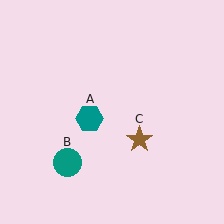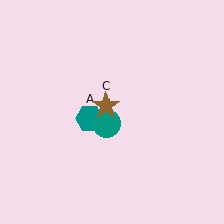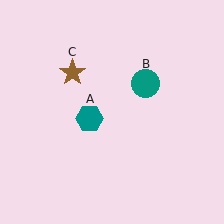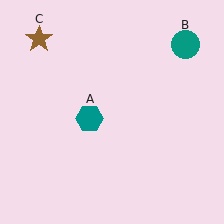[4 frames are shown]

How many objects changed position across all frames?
2 objects changed position: teal circle (object B), brown star (object C).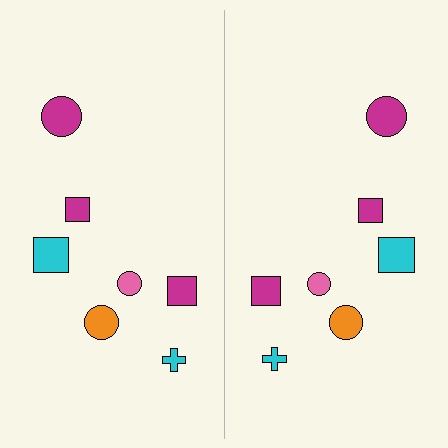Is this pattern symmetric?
Yes, this pattern has bilateral (reflection) symmetry.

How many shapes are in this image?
There are 14 shapes in this image.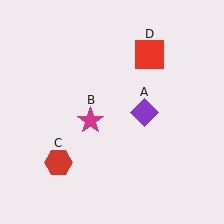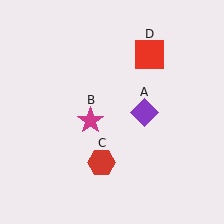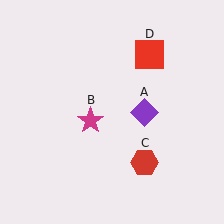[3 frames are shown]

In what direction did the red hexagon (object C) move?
The red hexagon (object C) moved right.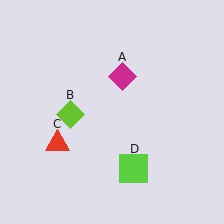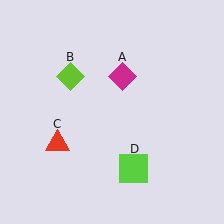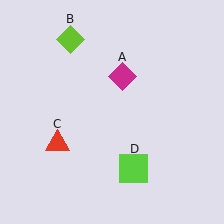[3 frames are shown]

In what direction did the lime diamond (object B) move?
The lime diamond (object B) moved up.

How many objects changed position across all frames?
1 object changed position: lime diamond (object B).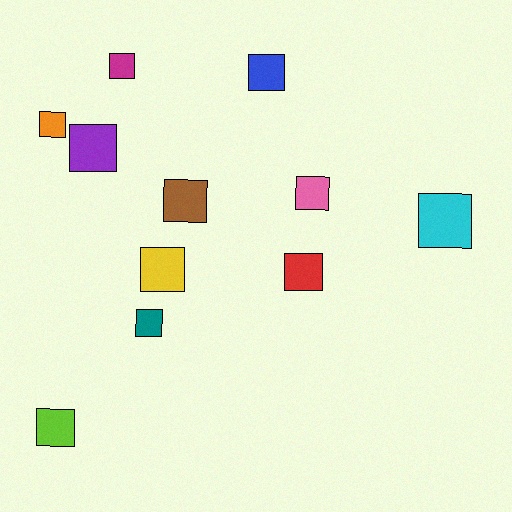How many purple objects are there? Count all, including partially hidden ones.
There is 1 purple object.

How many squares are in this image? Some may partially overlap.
There are 11 squares.